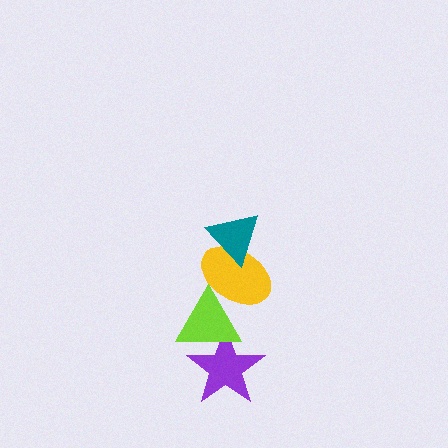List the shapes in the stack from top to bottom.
From top to bottom: the teal triangle, the yellow ellipse, the lime triangle, the purple star.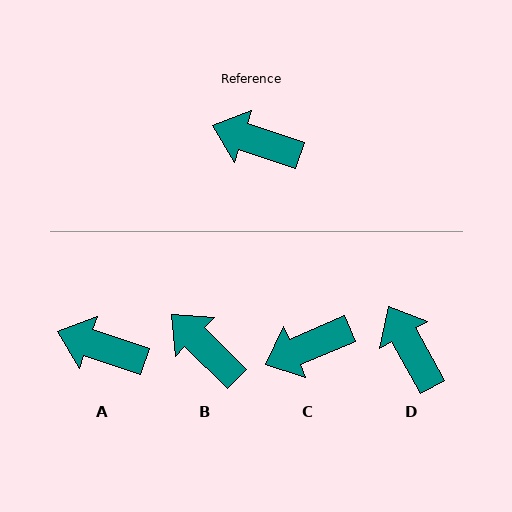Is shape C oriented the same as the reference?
No, it is off by about 42 degrees.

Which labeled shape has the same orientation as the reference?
A.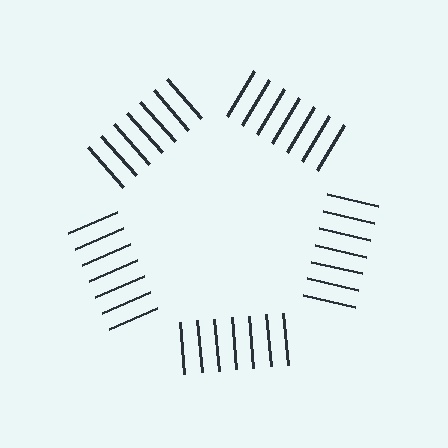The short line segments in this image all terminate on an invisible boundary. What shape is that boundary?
An illusory pentagon — the line segments terminate on its edges but no continuous stroke is drawn.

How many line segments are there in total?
35 — 7 along each of the 5 edges.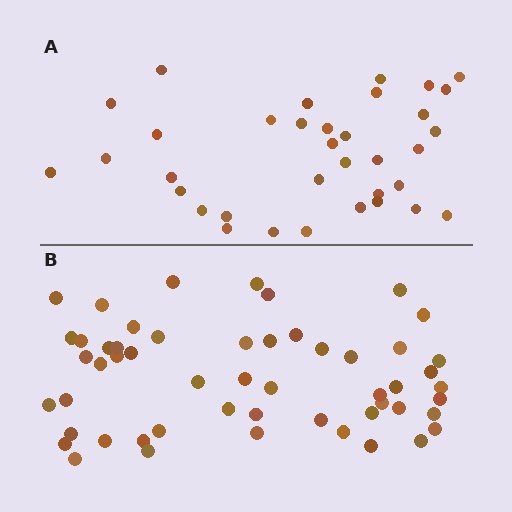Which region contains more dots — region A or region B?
Region B (the bottom region) has more dots.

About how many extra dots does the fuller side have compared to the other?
Region B has approximately 20 more dots than region A.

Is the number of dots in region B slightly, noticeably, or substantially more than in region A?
Region B has substantially more. The ratio is roughly 1.5 to 1.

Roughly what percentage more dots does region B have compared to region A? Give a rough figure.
About 50% more.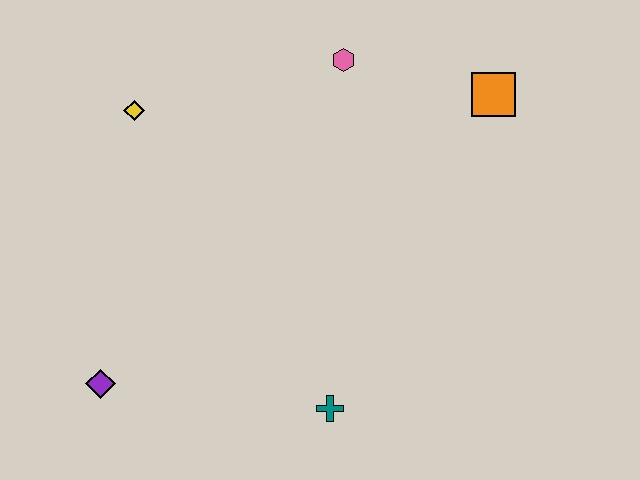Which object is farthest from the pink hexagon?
The purple diamond is farthest from the pink hexagon.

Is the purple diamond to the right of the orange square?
No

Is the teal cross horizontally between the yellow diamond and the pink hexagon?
Yes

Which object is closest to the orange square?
The pink hexagon is closest to the orange square.